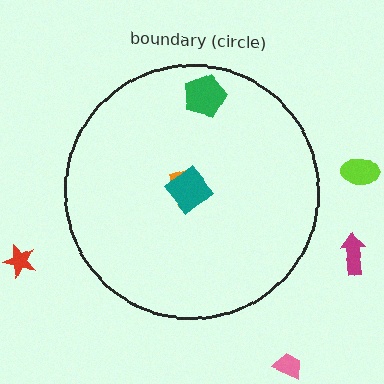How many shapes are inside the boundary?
3 inside, 4 outside.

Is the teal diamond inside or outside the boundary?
Inside.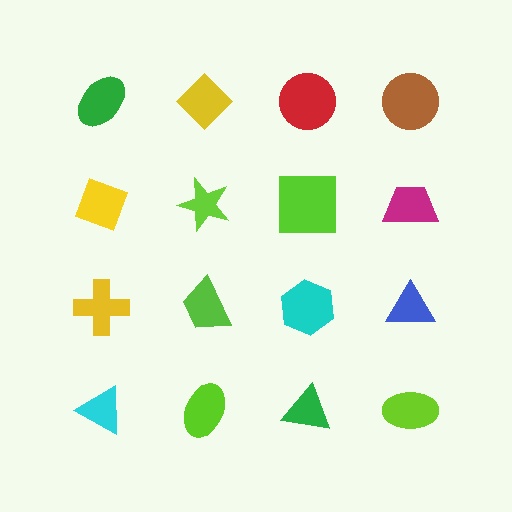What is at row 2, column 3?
A lime square.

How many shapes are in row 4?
4 shapes.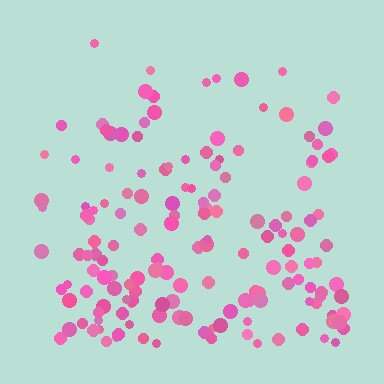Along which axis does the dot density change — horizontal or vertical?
Vertical.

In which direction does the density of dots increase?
From top to bottom, with the bottom side densest.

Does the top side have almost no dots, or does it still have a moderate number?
Still a moderate number, just noticeably fewer than the bottom.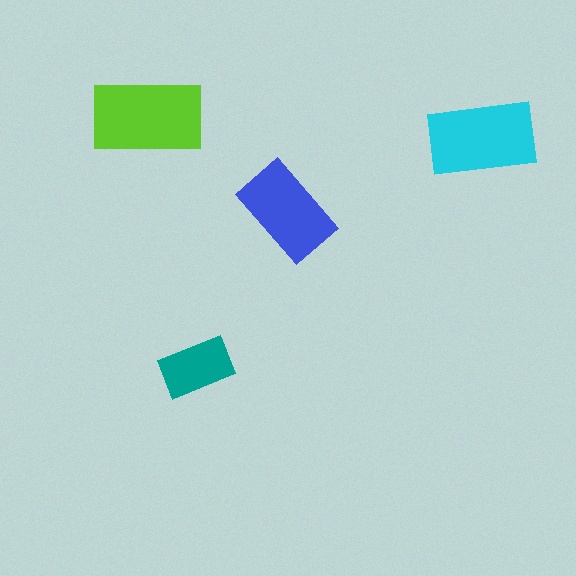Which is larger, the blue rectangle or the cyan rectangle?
The cyan one.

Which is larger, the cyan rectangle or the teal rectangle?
The cyan one.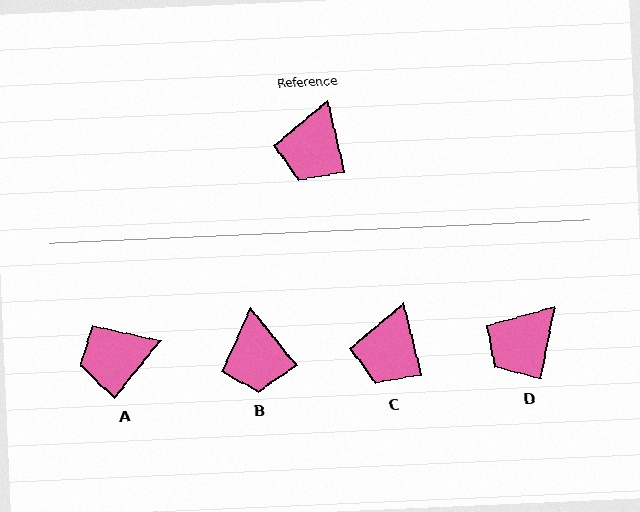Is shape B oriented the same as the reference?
No, it is off by about 25 degrees.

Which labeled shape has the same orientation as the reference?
C.